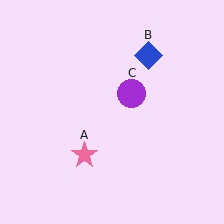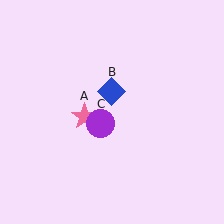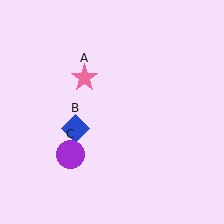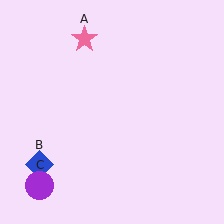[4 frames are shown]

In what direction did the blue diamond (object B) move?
The blue diamond (object B) moved down and to the left.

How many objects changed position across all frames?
3 objects changed position: pink star (object A), blue diamond (object B), purple circle (object C).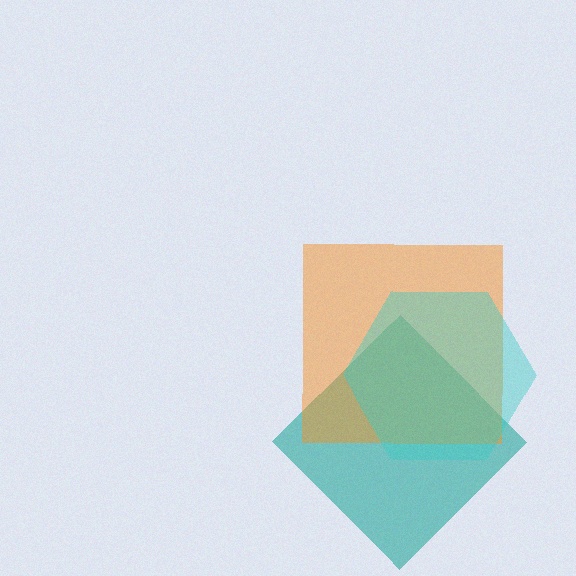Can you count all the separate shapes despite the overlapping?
Yes, there are 3 separate shapes.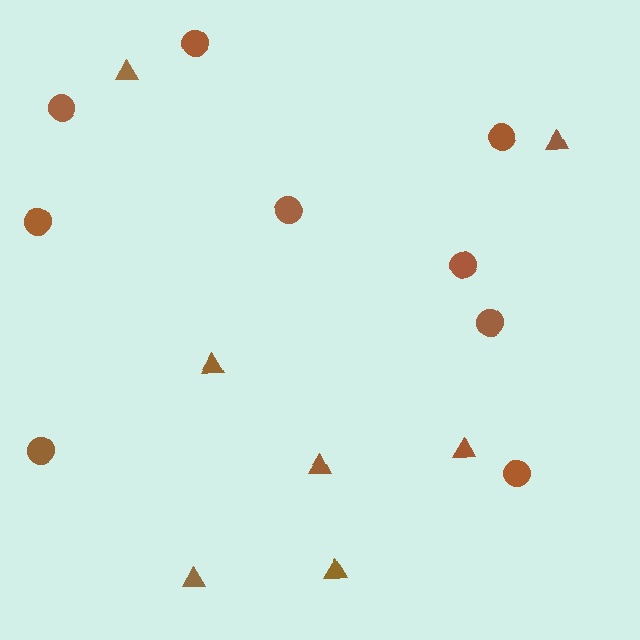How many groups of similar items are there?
There are 2 groups: one group of triangles (7) and one group of circles (9).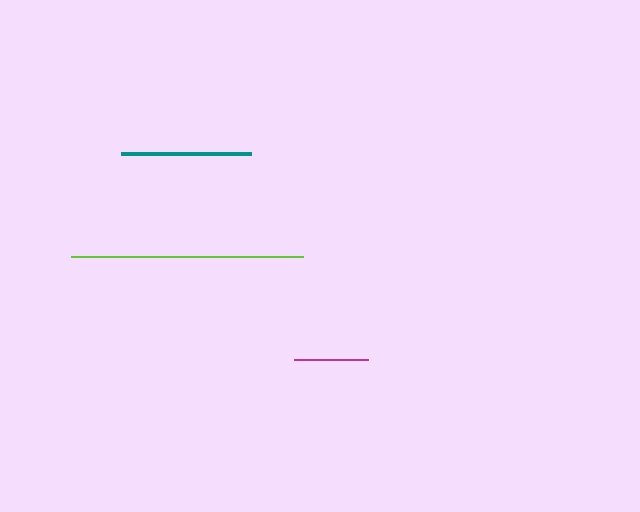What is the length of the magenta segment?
The magenta segment is approximately 74 pixels long.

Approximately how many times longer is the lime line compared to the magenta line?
The lime line is approximately 3.1 times the length of the magenta line.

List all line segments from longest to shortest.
From longest to shortest: lime, teal, magenta.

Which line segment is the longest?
The lime line is the longest at approximately 232 pixels.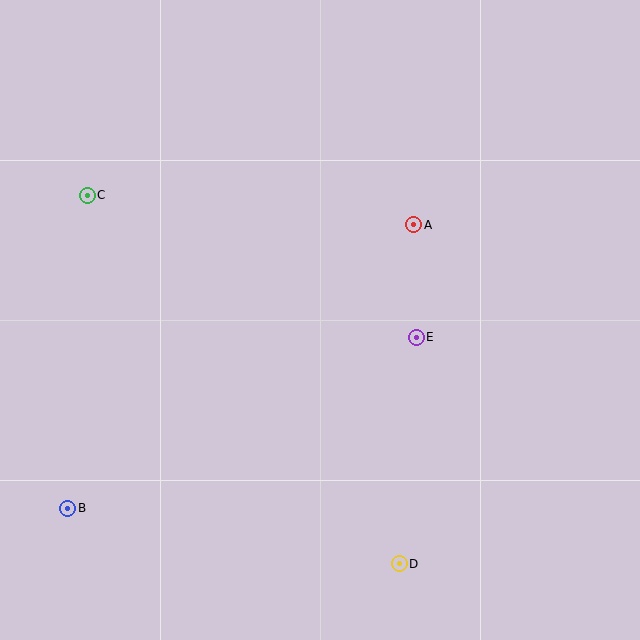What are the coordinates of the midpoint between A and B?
The midpoint between A and B is at (241, 366).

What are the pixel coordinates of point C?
Point C is at (87, 195).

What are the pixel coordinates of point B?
Point B is at (68, 508).